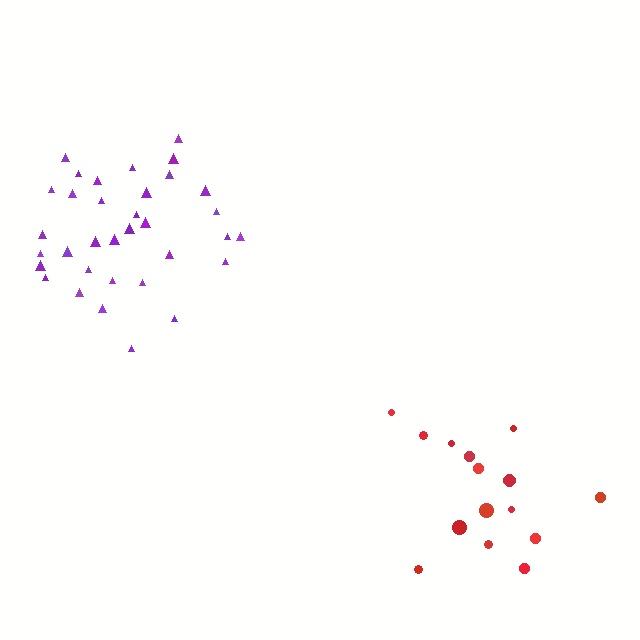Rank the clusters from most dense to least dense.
purple, red.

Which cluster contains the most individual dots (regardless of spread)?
Purple (34).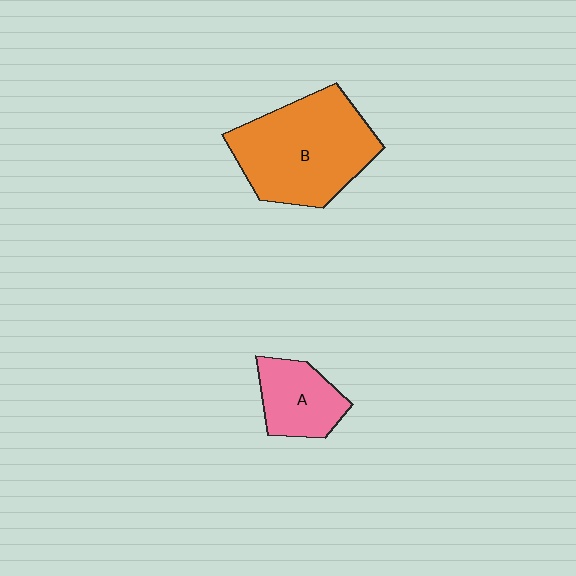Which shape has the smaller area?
Shape A (pink).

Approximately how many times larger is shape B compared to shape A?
Approximately 2.2 times.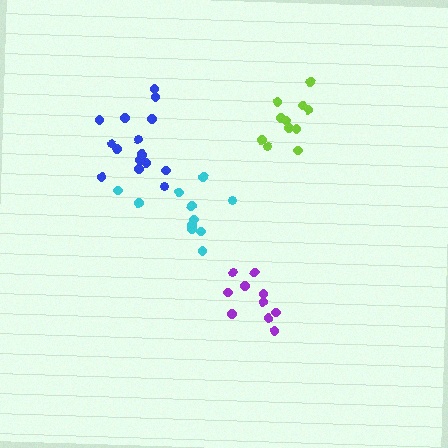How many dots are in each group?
Group 1: 11 dots, Group 2: 10 dots, Group 3: 11 dots, Group 4: 15 dots (47 total).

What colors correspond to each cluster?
The clusters are colored: lime, purple, cyan, blue.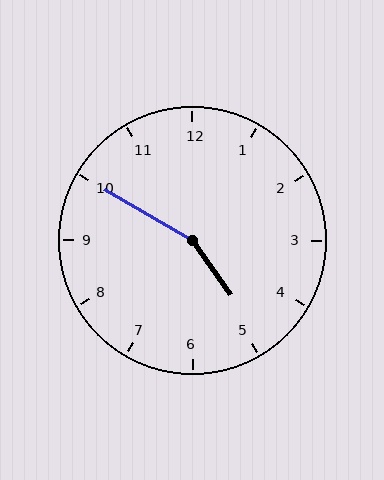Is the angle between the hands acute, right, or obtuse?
It is obtuse.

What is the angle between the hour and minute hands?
Approximately 155 degrees.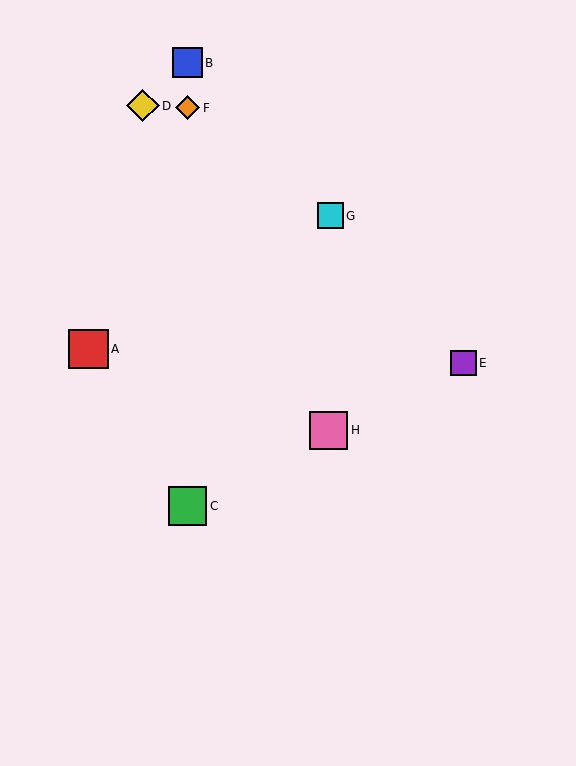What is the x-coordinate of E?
Object E is at x≈464.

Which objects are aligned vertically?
Objects B, C, F are aligned vertically.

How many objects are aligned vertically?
3 objects (B, C, F) are aligned vertically.